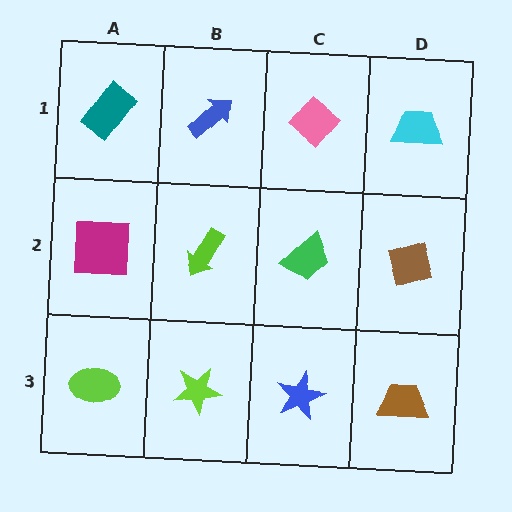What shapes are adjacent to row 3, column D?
A brown square (row 2, column D), a blue star (row 3, column C).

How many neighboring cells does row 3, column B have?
3.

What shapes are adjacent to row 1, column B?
A lime arrow (row 2, column B), a teal rectangle (row 1, column A), a pink diamond (row 1, column C).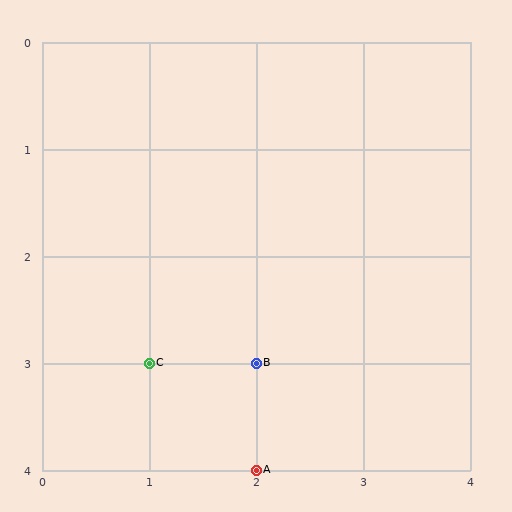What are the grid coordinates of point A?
Point A is at grid coordinates (2, 4).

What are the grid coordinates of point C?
Point C is at grid coordinates (1, 3).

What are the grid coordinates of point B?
Point B is at grid coordinates (2, 3).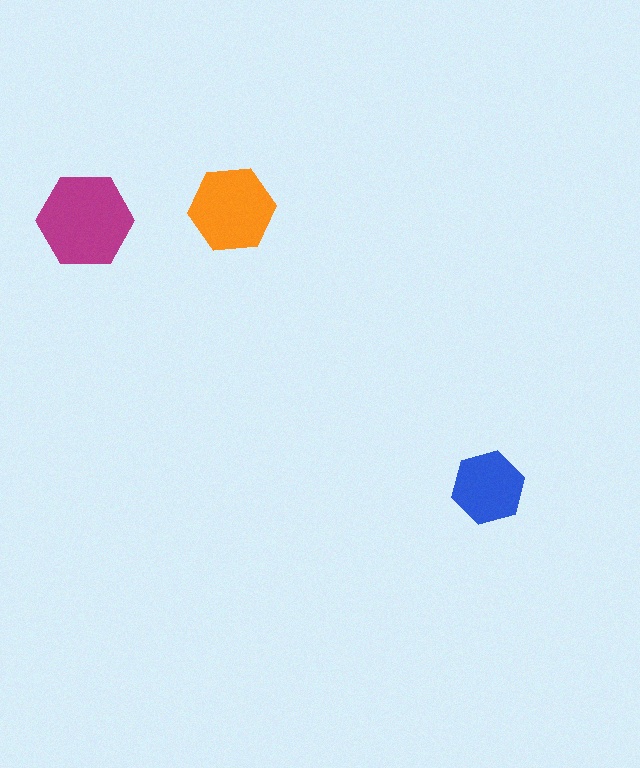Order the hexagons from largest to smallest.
the magenta one, the orange one, the blue one.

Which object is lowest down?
The blue hexagon is bottommost.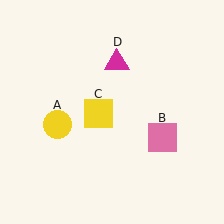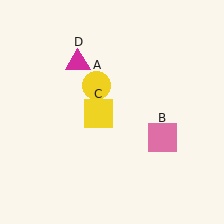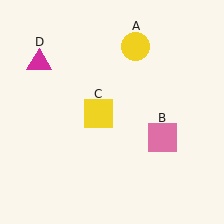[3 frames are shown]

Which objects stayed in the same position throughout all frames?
Pink square (object B) and yellow square (object C) remained stationary.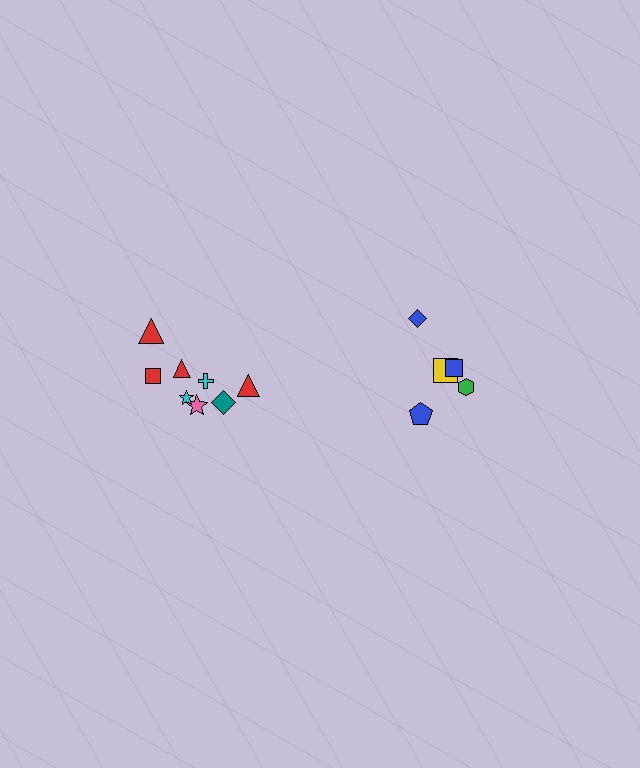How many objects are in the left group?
There are 8 objects.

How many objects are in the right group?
There are 5 objects.